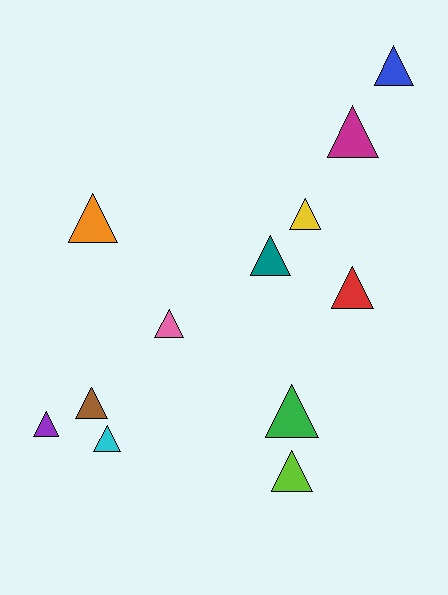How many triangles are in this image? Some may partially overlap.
There are 12 triangles.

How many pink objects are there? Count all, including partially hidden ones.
There is 1 pink object.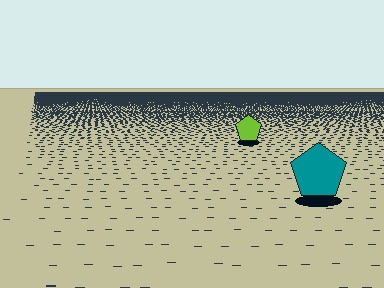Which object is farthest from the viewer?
The lime pentagon is farthest from the viewer. It appears smaller and the ground texture around it is denser.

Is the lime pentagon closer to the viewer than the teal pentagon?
No. The teal pentagon is closer — you can tell from the texture gradient: the ground texture is coarser near it.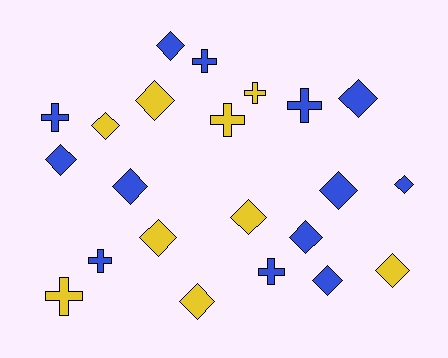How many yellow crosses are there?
There are 3 yellow crosses.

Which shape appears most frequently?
Diamond, with 14 objects.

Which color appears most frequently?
Blue, with 13 objects.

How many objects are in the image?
There are 22 objects.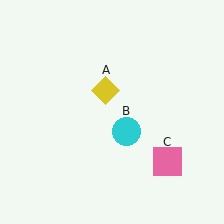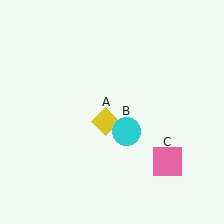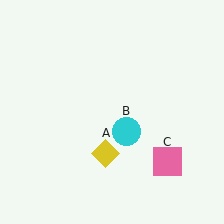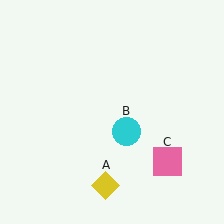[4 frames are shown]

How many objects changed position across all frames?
1 object changed position: yellow diamond (object A).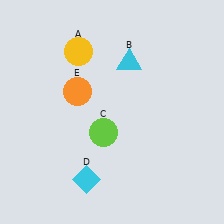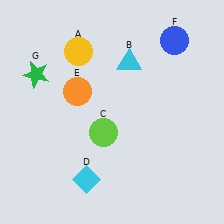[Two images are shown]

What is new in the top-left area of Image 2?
A green star (G) was added in the top-left area of Image 2.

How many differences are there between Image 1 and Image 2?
There are 2 differences between the two images.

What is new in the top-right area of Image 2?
A blue circle (F) was added in the top-right area of Image 2.